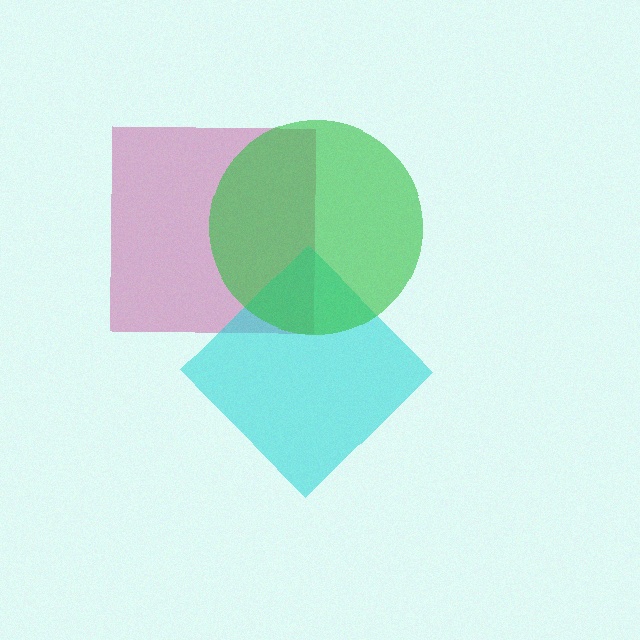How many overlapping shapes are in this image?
There are 3 overlapping shapes in the image.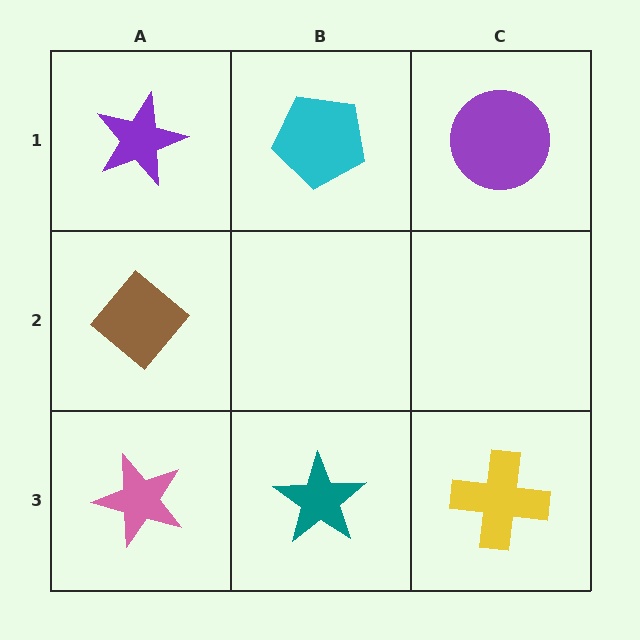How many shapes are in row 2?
1 shape.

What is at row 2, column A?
A brown diamond.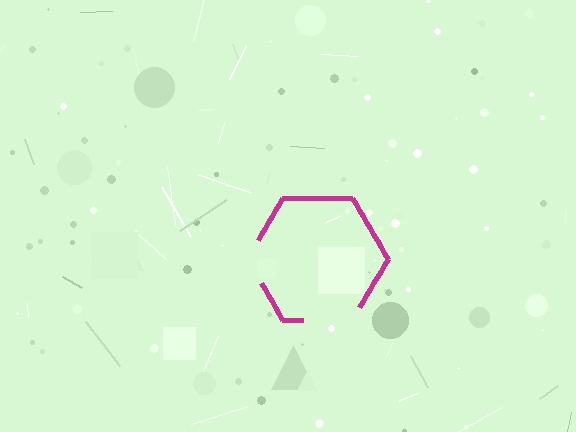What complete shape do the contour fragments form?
The contour fragments form a hexagon.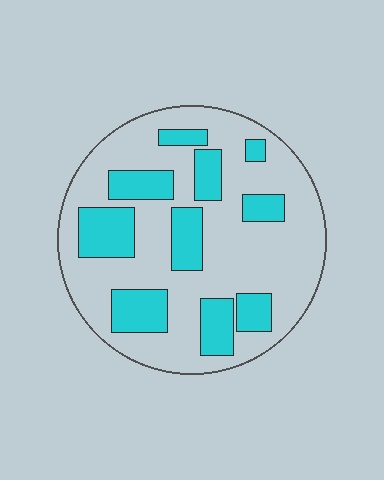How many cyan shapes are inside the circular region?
10.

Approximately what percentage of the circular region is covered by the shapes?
Approximately 30%.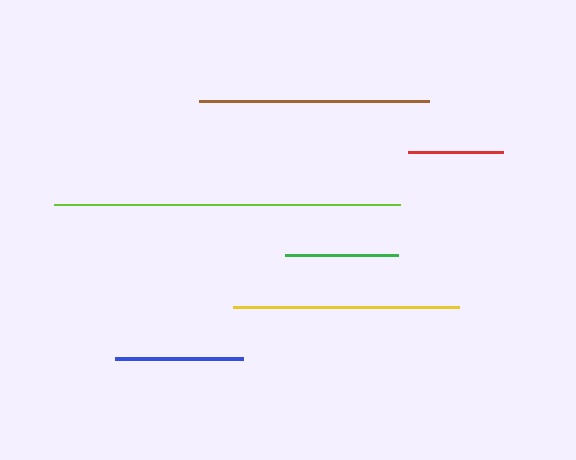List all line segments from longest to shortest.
From longest to shortest: lime, brown, yellow, blue, green, red.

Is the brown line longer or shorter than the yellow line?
The brown line is longer than the yellow line.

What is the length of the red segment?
The red segment is approximately 96 pixels long.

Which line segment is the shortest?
The red line is the shortest at approximately 96 pixels.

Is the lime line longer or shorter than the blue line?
The lime line is longer than the blue line.